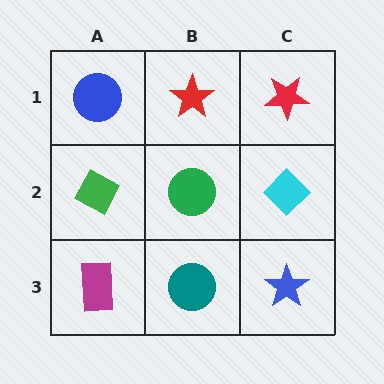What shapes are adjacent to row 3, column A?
A green diamond (row 2, column A), a teal circle (row 3, column B).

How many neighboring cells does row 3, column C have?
2.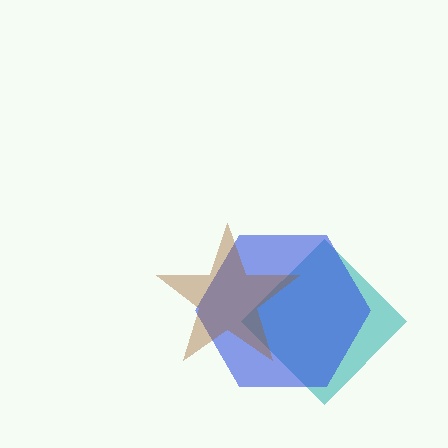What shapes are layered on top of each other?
The layered shapes are: a teal diamond, a blue hexagon, a brown star.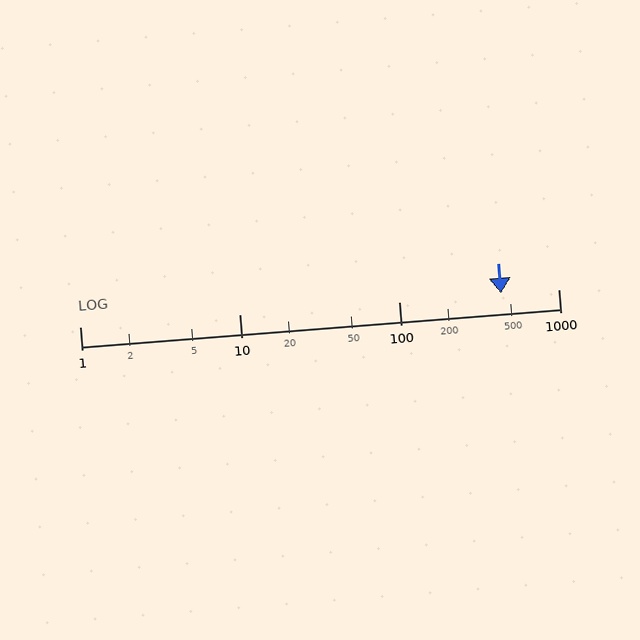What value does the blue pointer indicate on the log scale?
The pointer indicates approximately 440.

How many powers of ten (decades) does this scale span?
The scale spans 3 decades, from 1 to 1000.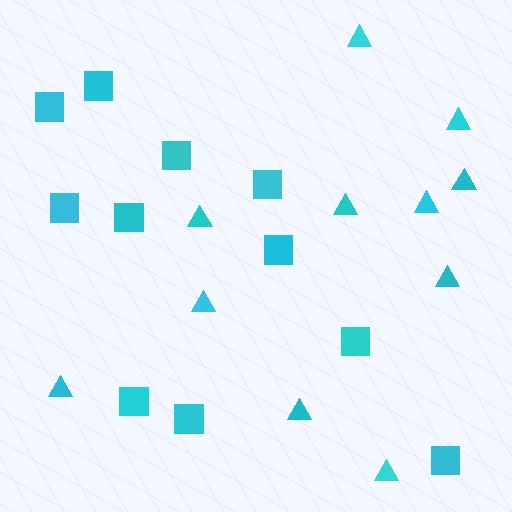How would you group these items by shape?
There are 2 groups: one group of squares (11) and one group of triangles (11).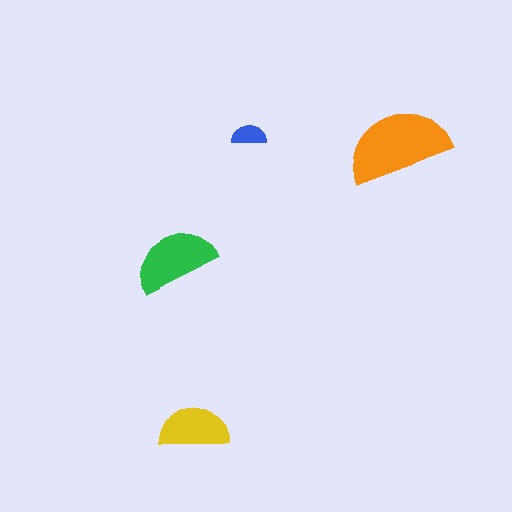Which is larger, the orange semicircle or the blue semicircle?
The orange one.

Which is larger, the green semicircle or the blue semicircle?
The green one.